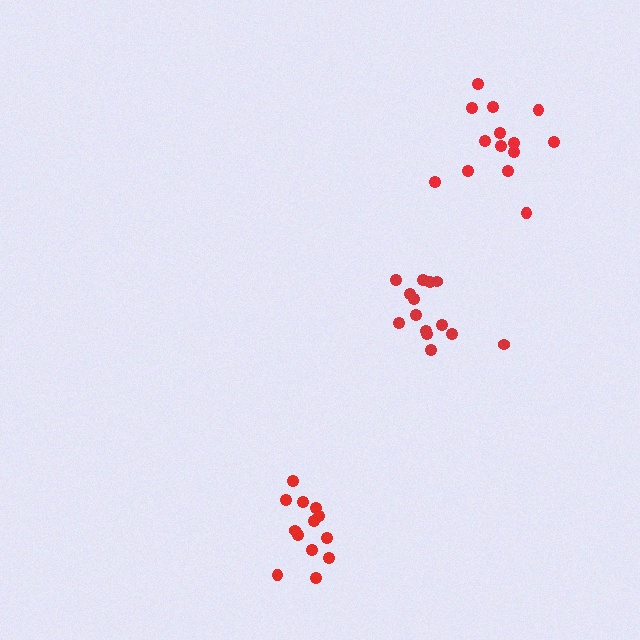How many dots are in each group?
Group 1: 14 dots, Group 2: 13 dots, Group 3: 14 dots (41 total).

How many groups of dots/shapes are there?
There are 3 groups.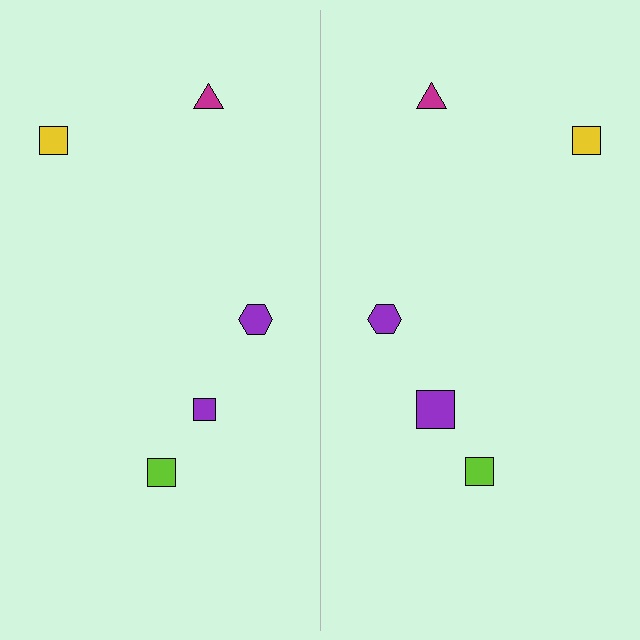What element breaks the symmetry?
The purple square on the right side has a different size than its mirror counterpart.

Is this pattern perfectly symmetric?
No, the pattern is not perfectly symmetric. The purple square on the right side has a different size than its mirror counterpart.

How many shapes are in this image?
There are 10 shapes in this image.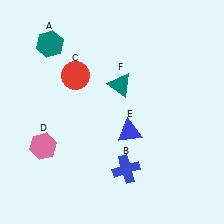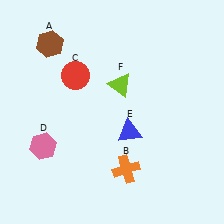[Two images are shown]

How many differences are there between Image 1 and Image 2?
There are 3 differences between the two images.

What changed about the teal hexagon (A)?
In Image 1, A is teal. In Image 2, it changed to brown.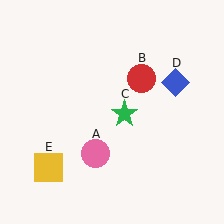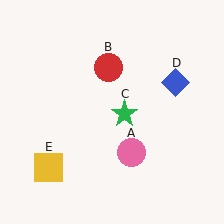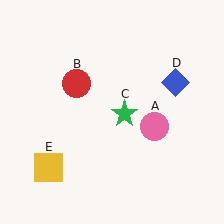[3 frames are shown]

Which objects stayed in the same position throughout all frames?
Green star (object C) and blue diamond (object D) and yellow square (object E) remained stationary.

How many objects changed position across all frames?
2 objects changed position: pink circle (object A), red circle (object B).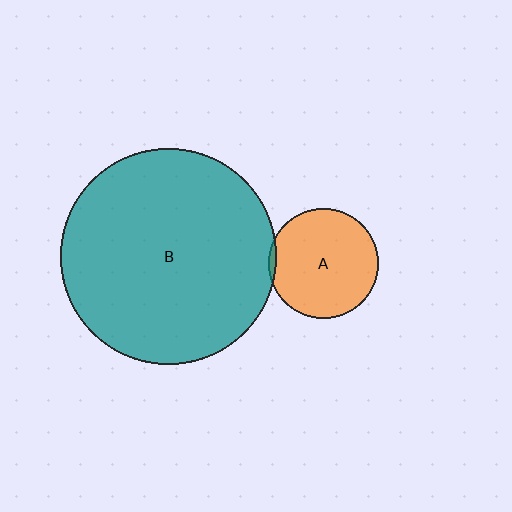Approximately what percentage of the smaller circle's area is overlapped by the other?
Approximately 5%.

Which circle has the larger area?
Circle B (teal).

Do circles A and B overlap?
Yes.